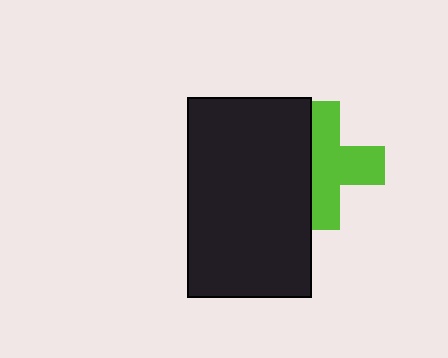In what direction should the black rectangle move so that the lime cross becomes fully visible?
The black rectangle should move left. That is the shortest direction to clear the overlap and leave the lime cross fully visible.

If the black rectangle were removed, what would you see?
You would see the complete lime cross.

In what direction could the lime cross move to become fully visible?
The lime cross could move right. That would shift it out from behind the black rectangle entirely.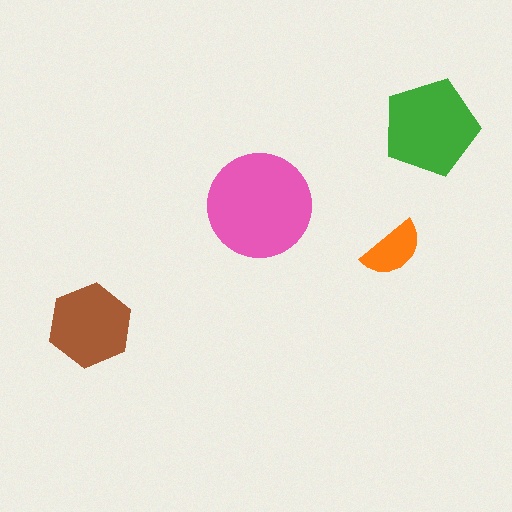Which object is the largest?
The pink circle.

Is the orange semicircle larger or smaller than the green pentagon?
Smaller.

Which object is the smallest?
The orange semicircle.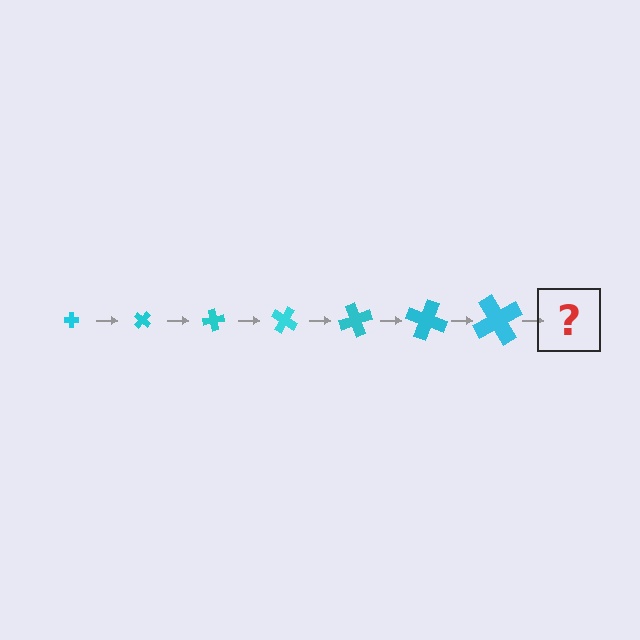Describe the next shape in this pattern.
It should be a cross, larger than the previous one and rotated 280 degrees from the start.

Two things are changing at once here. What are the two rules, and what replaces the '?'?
The two rules are that the cross grows larger each step and it rotates 40 degrees each step. The '?' should be a cross, larger than the previous one and rotated 280 degrees from the start.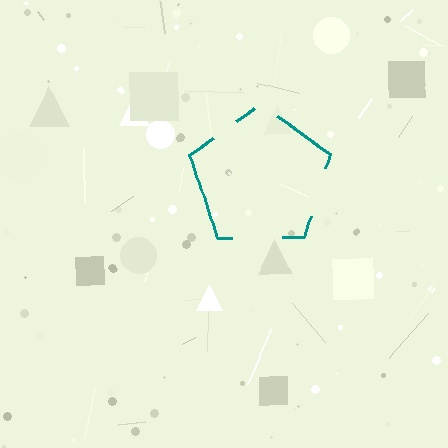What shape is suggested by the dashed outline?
The dashed outline suggests a pentagon.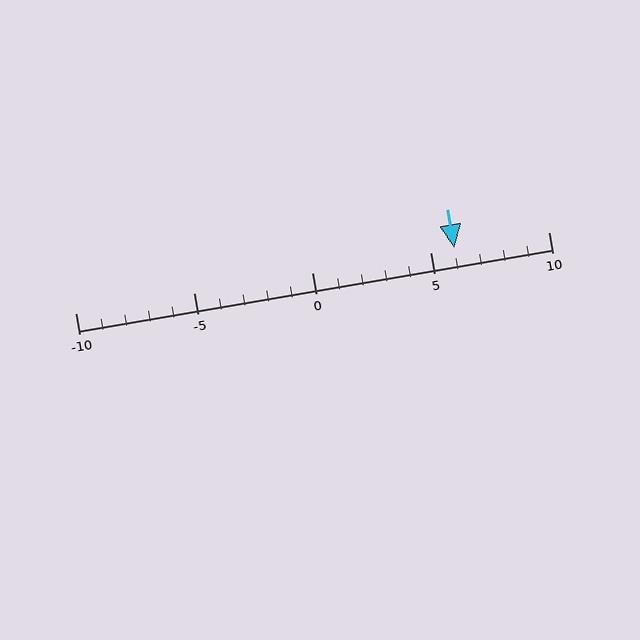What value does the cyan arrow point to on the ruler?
The cyan arrow points to approximately 6.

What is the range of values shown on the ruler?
The ruler shows values from -10 to 10.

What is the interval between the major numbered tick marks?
The major tick marks are spaced 5 units apart.